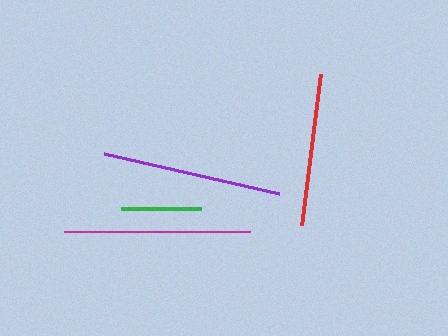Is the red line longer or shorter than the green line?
The red line is longer than the green line.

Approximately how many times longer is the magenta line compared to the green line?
The magenta line is approximately 2.3 times the length of the green line.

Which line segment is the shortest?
The green line is the shortest at approximately 80 pixels.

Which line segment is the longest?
The magenta line is the longest at approximately 186 pixels.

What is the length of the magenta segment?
The magenta segment is approximately 186 pixels long.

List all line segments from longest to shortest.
From longest to shortest: magenta, purple, red, green.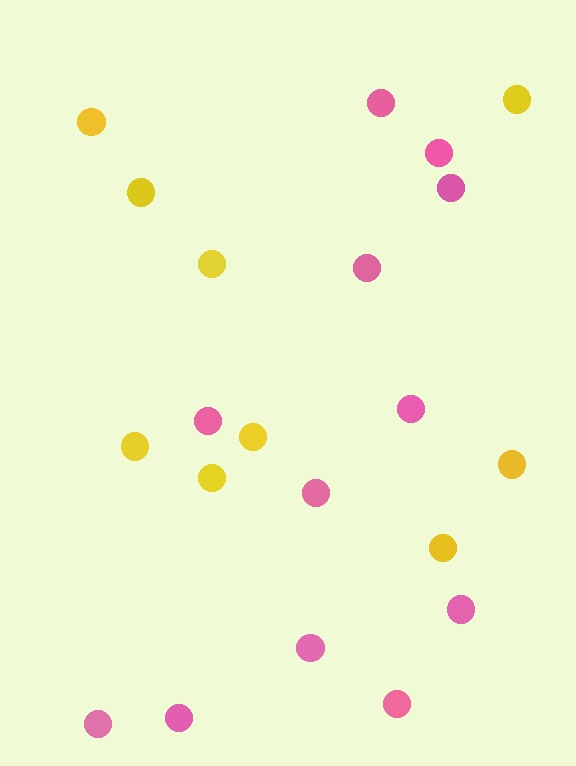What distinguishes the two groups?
There are 2 groups: one group of pink circles (12) and one group of yellow circles (9).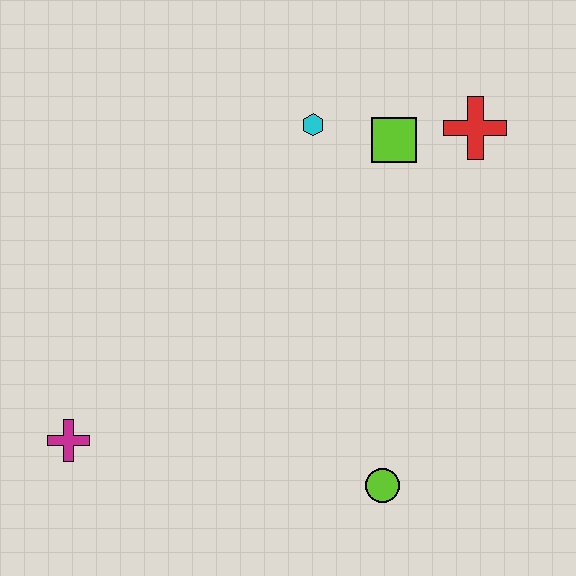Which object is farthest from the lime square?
The magenta cross is farthest from the lime square.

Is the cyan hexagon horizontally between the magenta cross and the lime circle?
Yes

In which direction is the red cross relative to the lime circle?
The red cross is above the lime circle.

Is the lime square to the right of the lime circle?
Yes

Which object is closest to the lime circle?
The magenta cross is closest to the lime circle.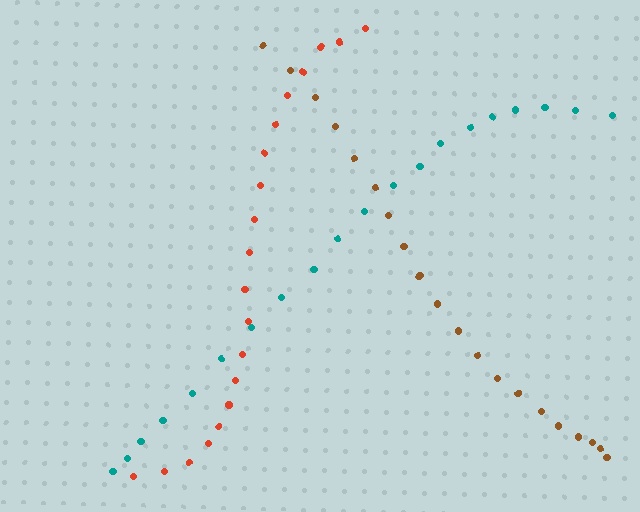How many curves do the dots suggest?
There are 3 distinct paths.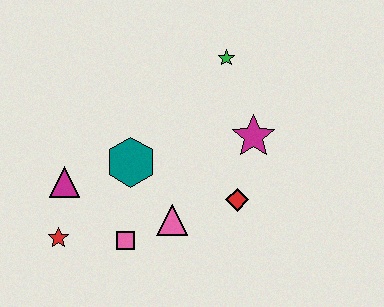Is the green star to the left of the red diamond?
Yes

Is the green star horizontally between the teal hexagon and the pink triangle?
No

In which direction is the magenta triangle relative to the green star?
The magenta triangle is to the left of the green star.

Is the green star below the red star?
No